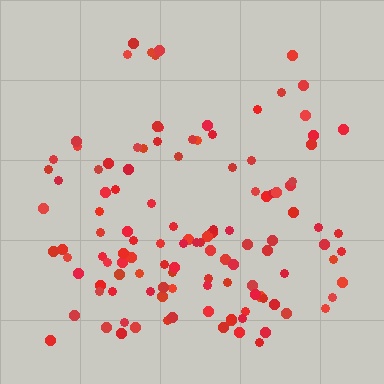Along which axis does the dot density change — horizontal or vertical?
Vertical.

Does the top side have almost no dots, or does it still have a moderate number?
Still a moderate number, just noticeably fewer than the bottom.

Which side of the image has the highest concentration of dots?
The bottom.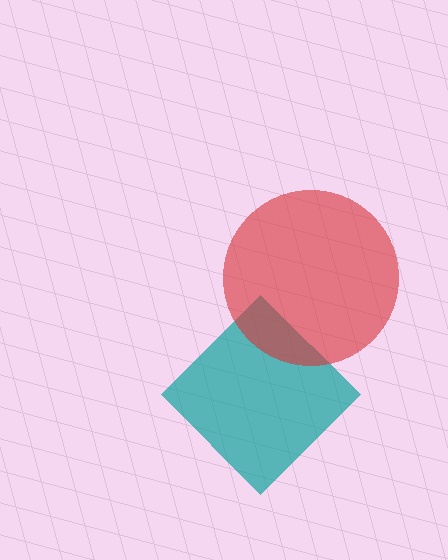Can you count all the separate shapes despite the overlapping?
Yes, there are 2 separate shapes.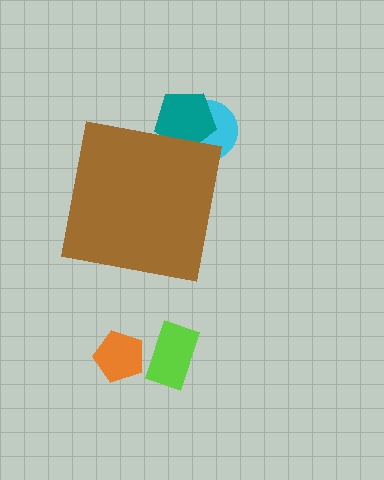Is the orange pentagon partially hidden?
No, the orange pentagon is fully visible.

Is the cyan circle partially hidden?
Yes, the cyan circle is partially hidden behind the brown square.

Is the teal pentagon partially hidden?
Yes, the teal pentagon is partially hidden behind the brown square.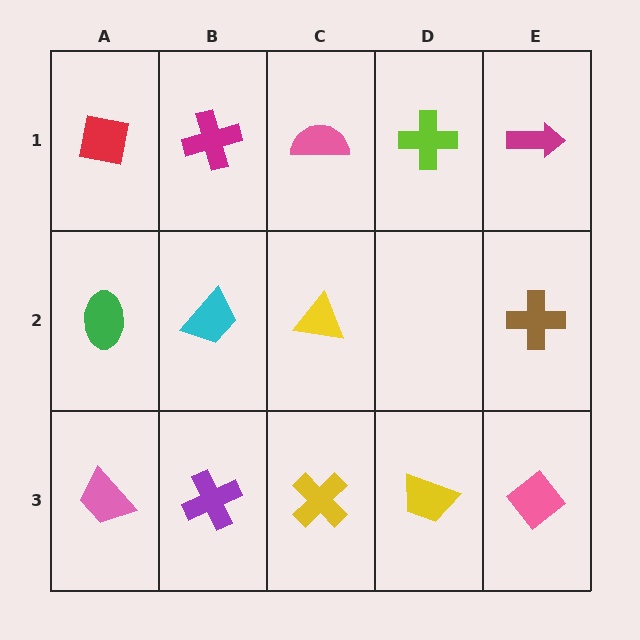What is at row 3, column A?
A pink trapezoid.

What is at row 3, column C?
A yellow cross.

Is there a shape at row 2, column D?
No, that cell is empty.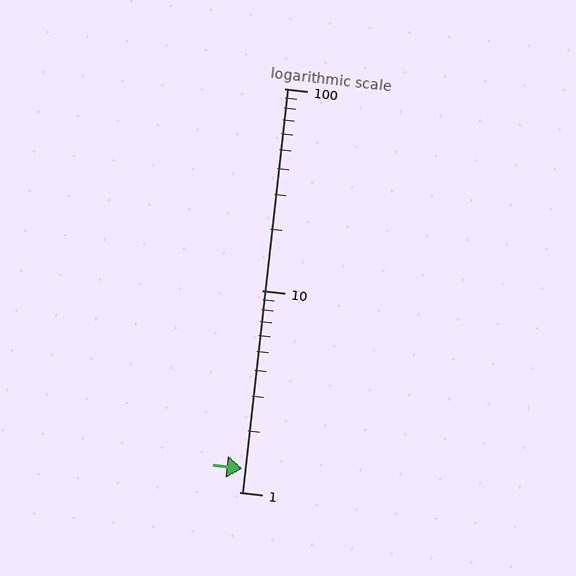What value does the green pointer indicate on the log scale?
The pointer indicates approximately 1.3.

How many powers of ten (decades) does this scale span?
The scale spans 2 decades, from 1 to 100.